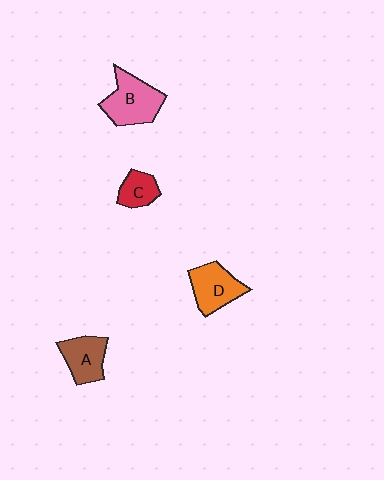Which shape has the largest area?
Shape B (pink).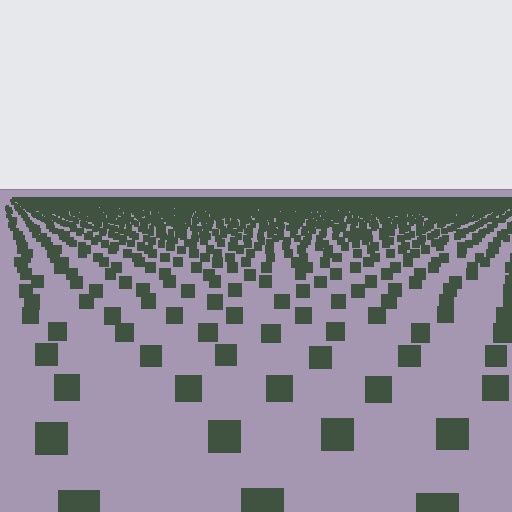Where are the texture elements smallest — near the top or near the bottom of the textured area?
Near the top.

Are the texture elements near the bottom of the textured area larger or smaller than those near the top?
Larger. Near the bottom, elements are closer to the viewer and appear at a bigger on-screen size.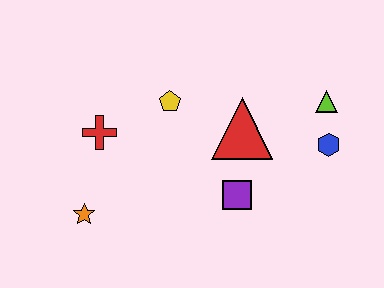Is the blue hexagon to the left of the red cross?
No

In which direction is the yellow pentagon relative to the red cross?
The yellow pentagon is to the right of the red cross.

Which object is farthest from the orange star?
The lime triangle is farthest from the orange star.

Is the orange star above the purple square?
No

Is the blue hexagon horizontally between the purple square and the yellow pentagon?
No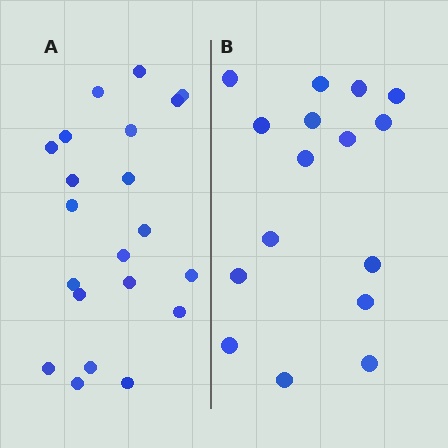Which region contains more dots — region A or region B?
Region A (the left region) has more dots.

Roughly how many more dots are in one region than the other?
Region A has about 5 more dots than region B.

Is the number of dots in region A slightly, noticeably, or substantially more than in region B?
Region A has noticeably more, but not dramatically so. The ratio is roughly 1.3 to 1.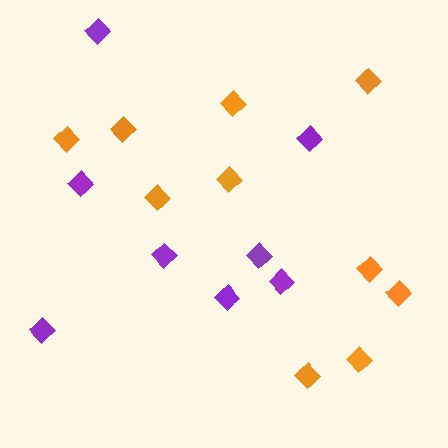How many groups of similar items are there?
There are 2 groups: one group of purple diamonds (8) and one group of orange diamonds (10).